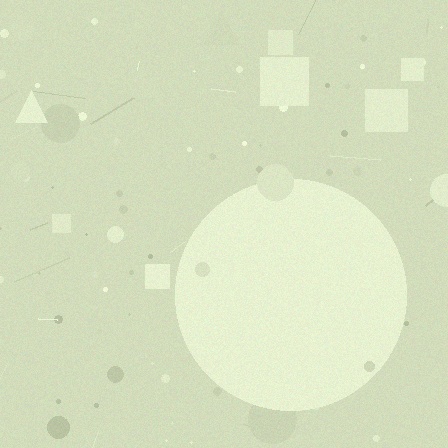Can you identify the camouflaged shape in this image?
The camouflaged shape is a circle.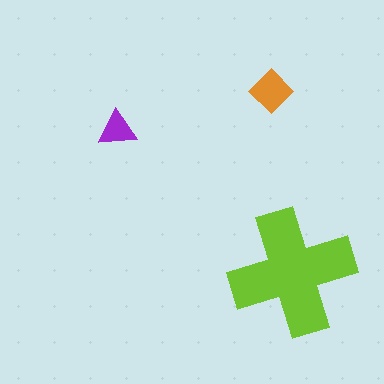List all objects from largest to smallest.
The lime cross, the orange diamond, the purple triangle.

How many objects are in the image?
There are 3 objects in the image.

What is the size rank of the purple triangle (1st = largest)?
3rd.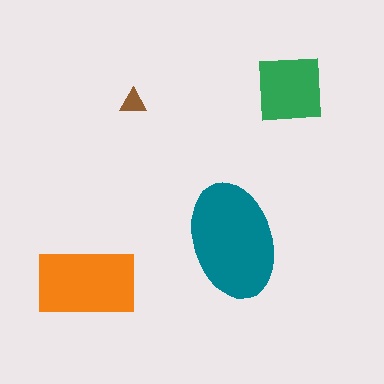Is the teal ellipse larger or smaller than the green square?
Larger.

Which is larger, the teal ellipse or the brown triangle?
The teal ellipse.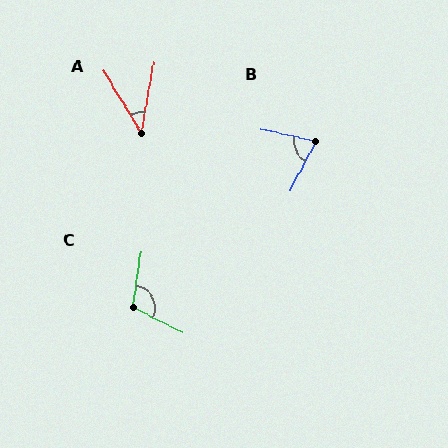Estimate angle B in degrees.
Approximately 75 degrees.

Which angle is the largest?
C, at approximately 108 degrees.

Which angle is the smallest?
A, at approximately 41 degrees.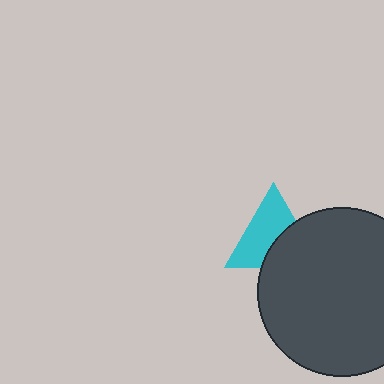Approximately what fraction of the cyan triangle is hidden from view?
Roughly 39% of the cyan triangle is hidden behind the dark gray circle.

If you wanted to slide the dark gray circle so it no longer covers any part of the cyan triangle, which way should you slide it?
Slide it toward the lower-right — that is the most direct way to separate the two shapes.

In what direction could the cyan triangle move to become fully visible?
The cyan triangle could move toward the upper-left. That would shift it out from behind the dark gray circle entirely.